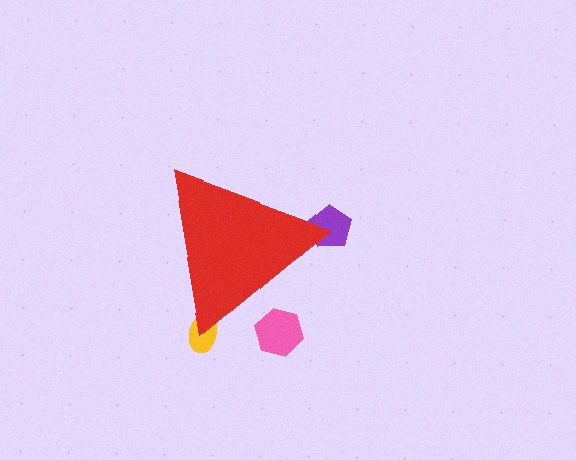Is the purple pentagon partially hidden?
Yes, the purple pentagon is partially hidden behind the red triangle.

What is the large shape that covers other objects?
A red triangle.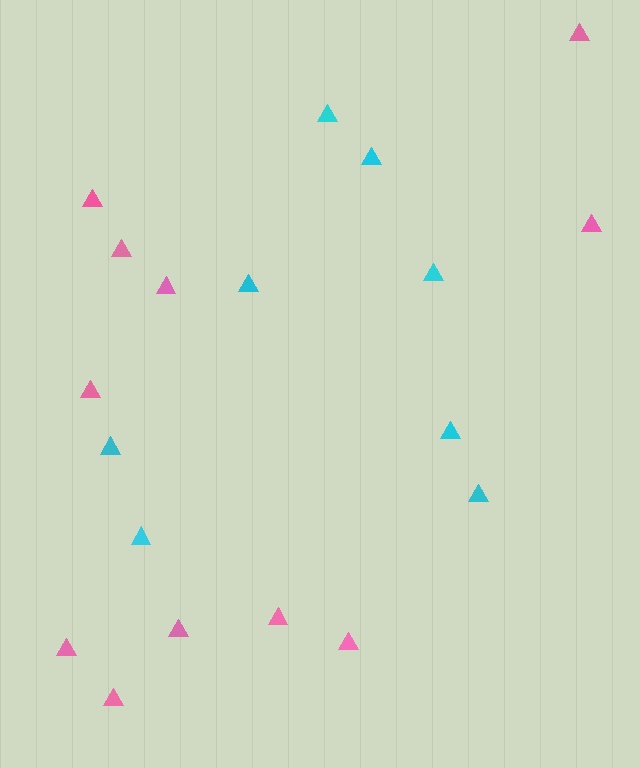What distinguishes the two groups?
There are 2 groups: one group of cyan triangles (8) and one group of pink triangles (11).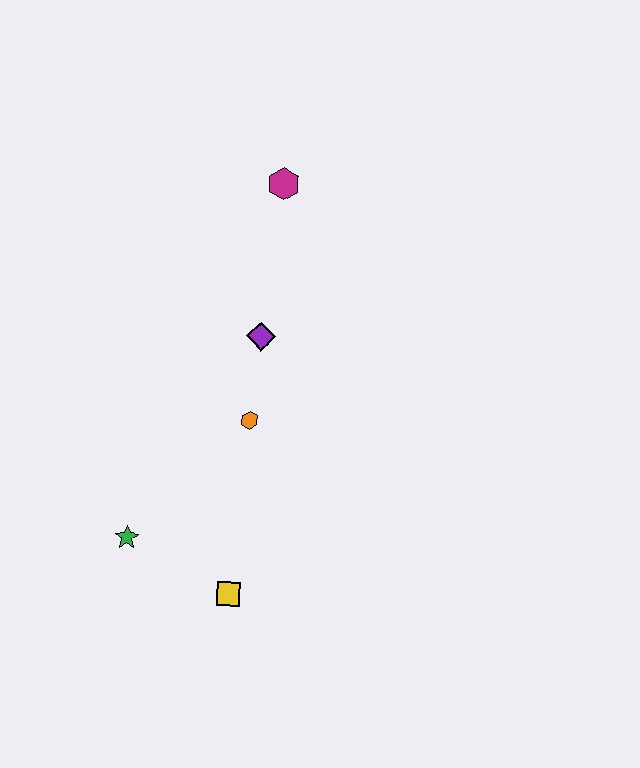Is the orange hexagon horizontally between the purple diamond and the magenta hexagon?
No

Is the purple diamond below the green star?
No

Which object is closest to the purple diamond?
The orange hexagon is closest to the purple diamond.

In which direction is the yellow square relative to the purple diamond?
The yellow square is below the purple diamond.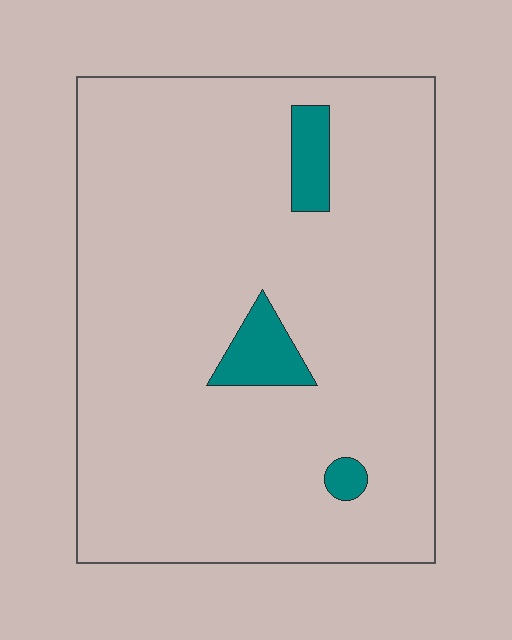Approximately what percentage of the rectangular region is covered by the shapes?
Approximately 5%.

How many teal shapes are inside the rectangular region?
3.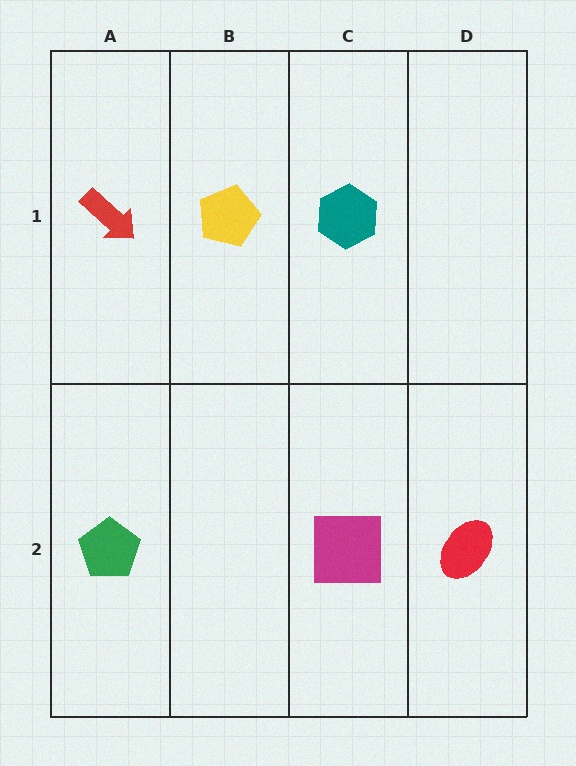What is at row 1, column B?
A yellow pentagon.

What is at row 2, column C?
A magenta square.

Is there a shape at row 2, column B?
No, that cell is empty.